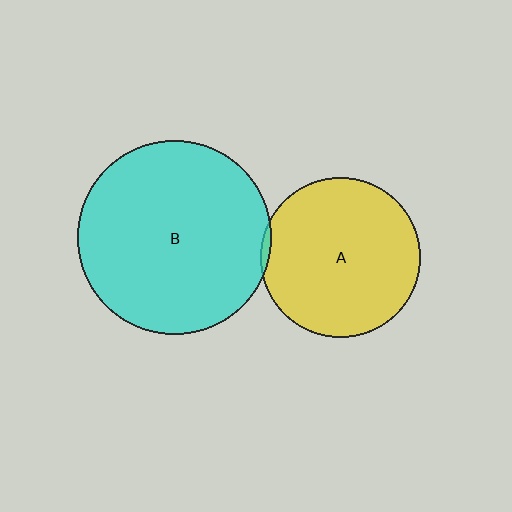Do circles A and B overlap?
Yes.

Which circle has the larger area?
Circle B (cyan).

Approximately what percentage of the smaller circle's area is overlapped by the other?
Approximately 5%.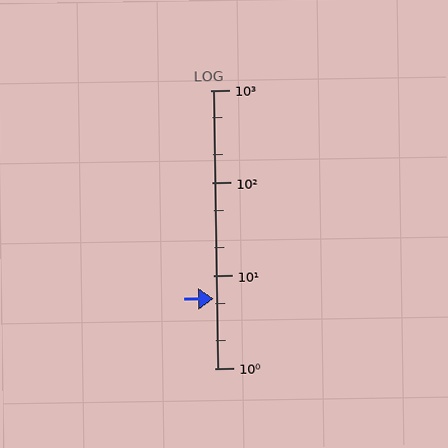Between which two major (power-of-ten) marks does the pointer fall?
The pointer is between 1 and 10.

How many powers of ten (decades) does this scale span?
The scale spans 3 decades, from 1 to 1000.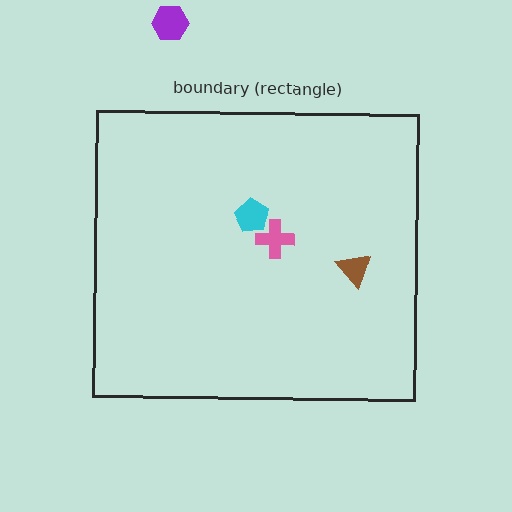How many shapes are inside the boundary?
3 inside, 1 outside.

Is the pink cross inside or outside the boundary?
Inside.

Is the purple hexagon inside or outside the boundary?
Outside.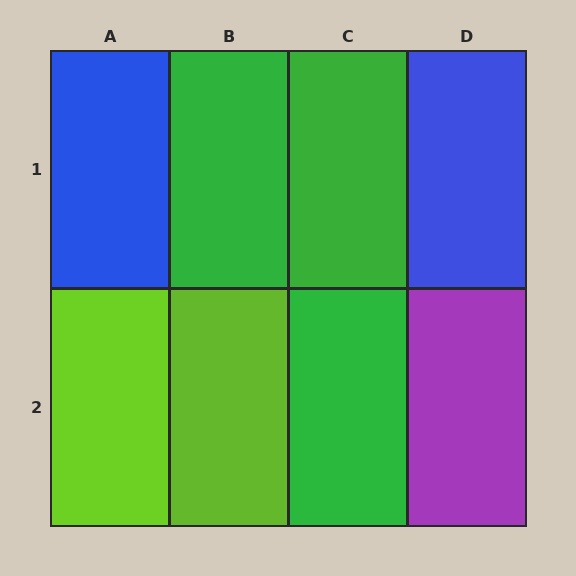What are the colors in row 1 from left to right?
Blue, green, green, blue.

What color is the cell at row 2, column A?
Lime.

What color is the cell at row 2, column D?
Purple.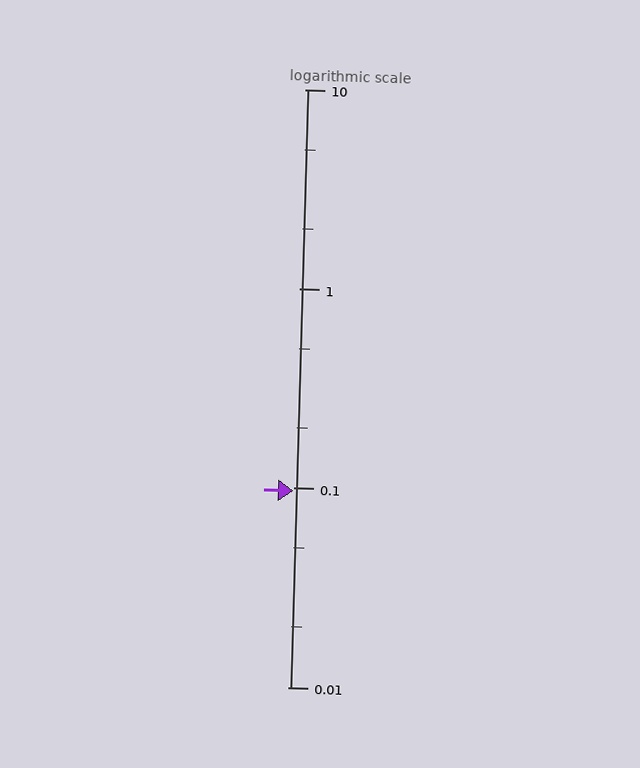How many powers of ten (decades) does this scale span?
The scale spans 3 decades, from 0.01 to 10.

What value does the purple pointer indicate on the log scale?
The pointer indicates approximately 0.097.